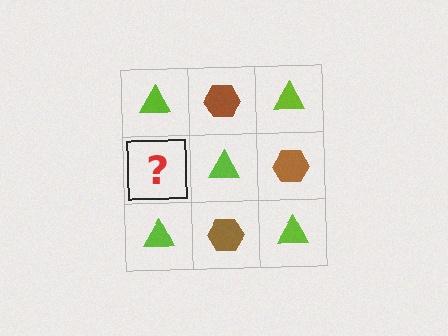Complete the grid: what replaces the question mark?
The question mark should be replaced with a brown hexagon.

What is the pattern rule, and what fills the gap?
The rule is that it alternates lime triangle and brown hexagon in a checkerboard pattern. The gap should be filled with a brown hexagon.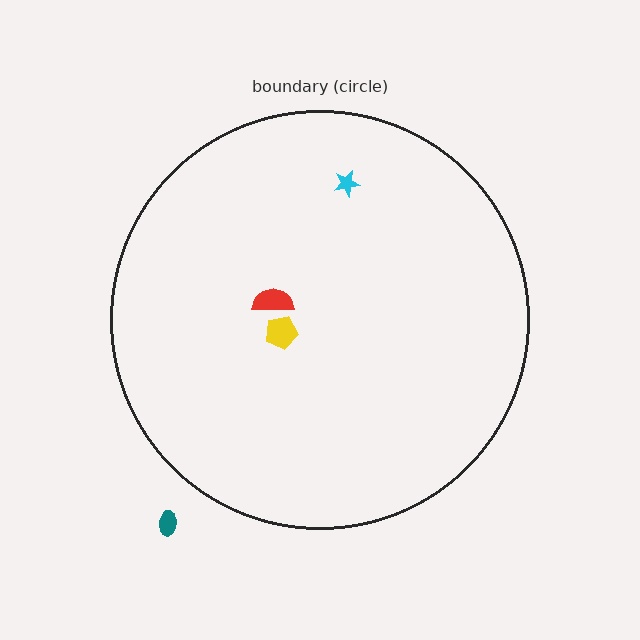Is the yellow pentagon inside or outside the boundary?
Inside.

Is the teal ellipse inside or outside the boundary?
Outside.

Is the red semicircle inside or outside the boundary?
Inside.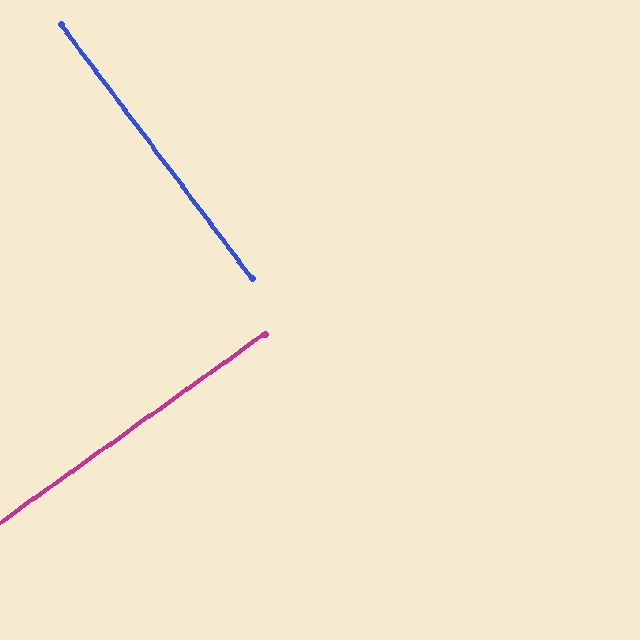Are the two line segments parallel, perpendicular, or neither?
Perpendicular — they meet at approximately 88°.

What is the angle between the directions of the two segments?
Approximately 88 degrees.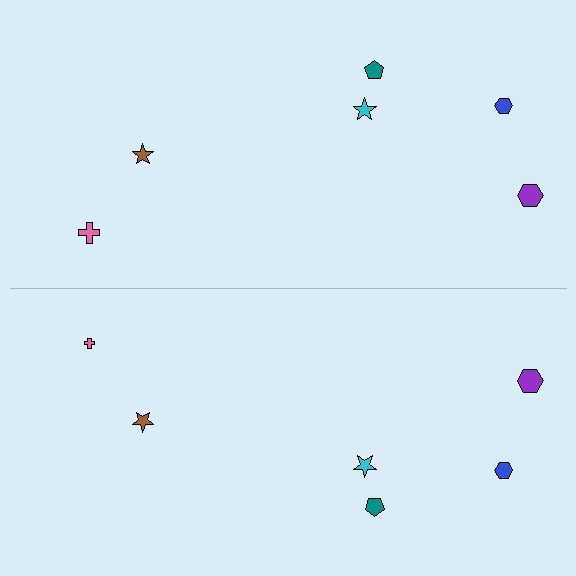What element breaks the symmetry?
The pink cross on the bottom side has a different size than its mirror counterpart.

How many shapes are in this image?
There are 12 shapes in this image.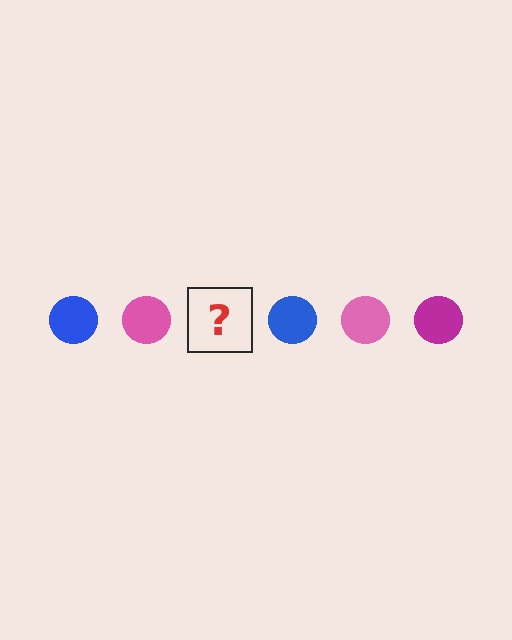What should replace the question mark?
The question mark should be replaced with a magenta circle.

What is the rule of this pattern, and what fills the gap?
The rule is that the pattern cycles through blue, pink, magenta circles. The gap should be filled with a magenta circle.